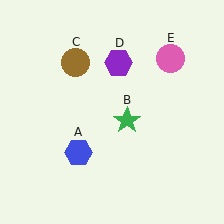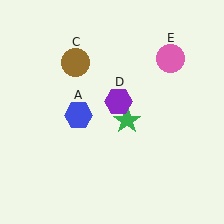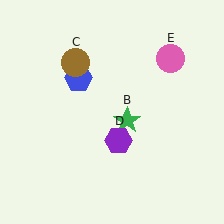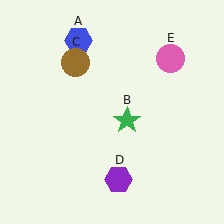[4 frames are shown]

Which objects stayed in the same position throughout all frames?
Green star (object B) and brown circle (object C) and pink circle (object E) remained stationary.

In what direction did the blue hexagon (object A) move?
The blue hexagon (object A) moved up.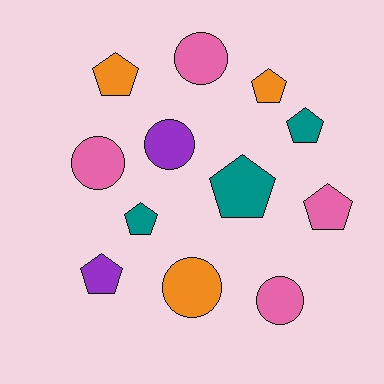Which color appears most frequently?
Pink, with 4 objects.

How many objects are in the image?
There are 12 objects.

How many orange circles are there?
There is 1 orange circle.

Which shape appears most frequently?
Pentagon, with 7 objects.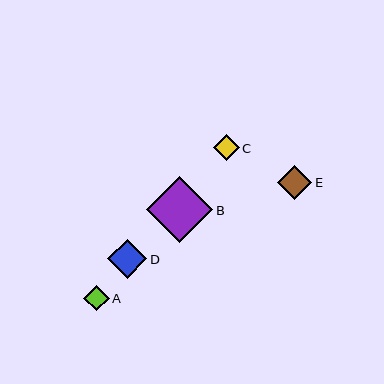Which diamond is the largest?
Diamond B is the largest with a size of approximately 67 pixels.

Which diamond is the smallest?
Diamond A is the smallest with a size of approximately 25 pixels.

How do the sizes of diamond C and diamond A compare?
Diamond C and diamond A are approximately the same size.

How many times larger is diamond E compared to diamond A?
Diamond E is approximately 1.3 times the size of diamond A.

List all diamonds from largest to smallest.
From largest to smallest: B, D, E, C, A.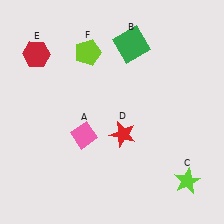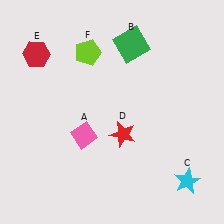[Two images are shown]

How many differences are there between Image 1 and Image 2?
There is 1 difference between the two images.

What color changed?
The star (C) changed from lime in Image 1 to cyan in Image 2.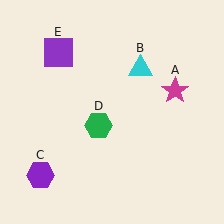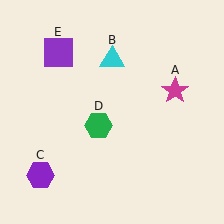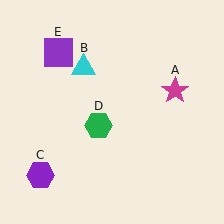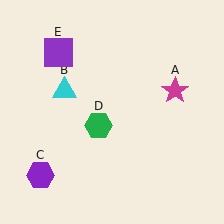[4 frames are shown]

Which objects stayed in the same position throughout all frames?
Magenta star (object A) and purple hexagon (object C) and green hexagon (object D) and purple square (object E) remained stationary.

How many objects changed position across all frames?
1 object changed position: cyan triangle (object B).